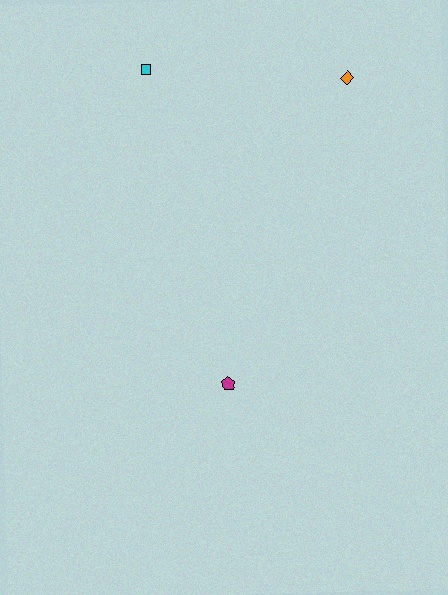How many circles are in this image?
There are no circles.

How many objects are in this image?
There are 3 objects.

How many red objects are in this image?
There are no red objects.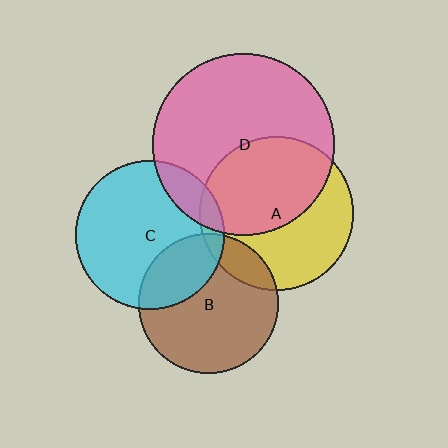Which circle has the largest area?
Circle D (pink).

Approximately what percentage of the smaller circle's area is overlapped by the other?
Approximately 30%.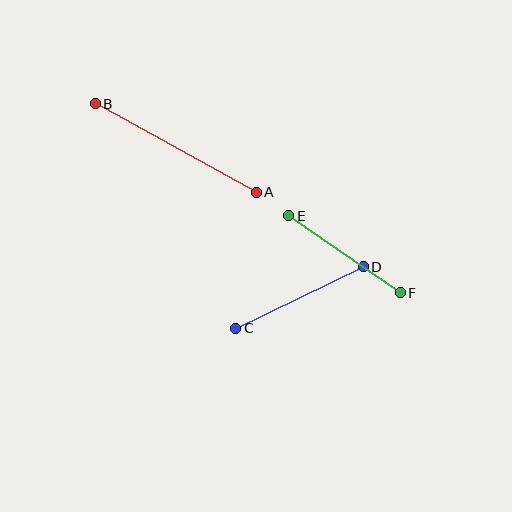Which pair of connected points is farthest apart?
Points A and B are farthest apart.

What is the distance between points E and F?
The distance is approximately 136 pixels.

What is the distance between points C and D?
The distance is approximately 142 pixels.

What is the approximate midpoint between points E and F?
The midpoint is at approximately (345, 254) pixels.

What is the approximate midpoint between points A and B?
The midpoint is at approximately (176, 148) pixels.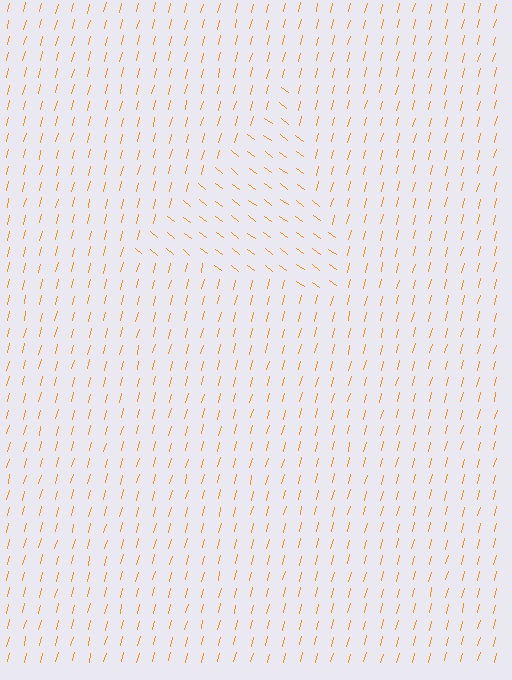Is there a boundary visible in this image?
Yes, there is a texture boundary formed by a change in line orientation.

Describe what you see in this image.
The image is filled with small orange line segments. A triangle region in the image has lines oriented differently from the surrounding lines, creating a visible texture boundary.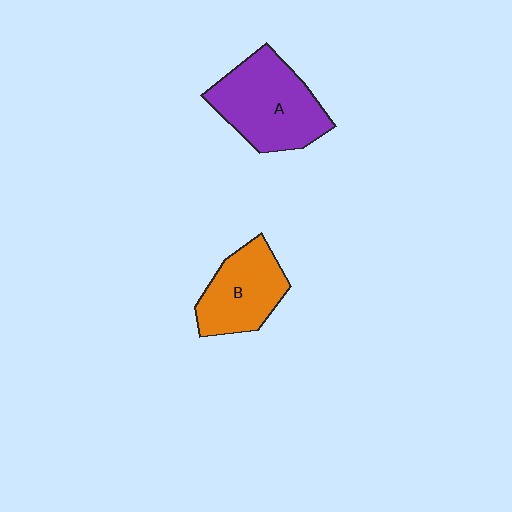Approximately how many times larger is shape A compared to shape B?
Approximately 1.3 times.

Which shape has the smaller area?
Shape B (orange).